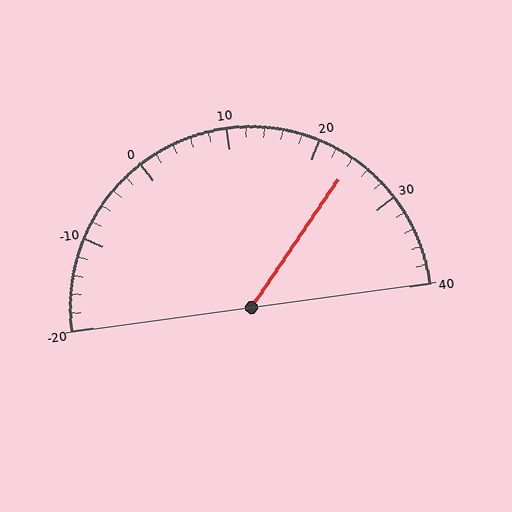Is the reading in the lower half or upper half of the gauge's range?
The reading is in the upper half of the range (-20 to 40).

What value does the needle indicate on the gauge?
The needle indicates approximately 24.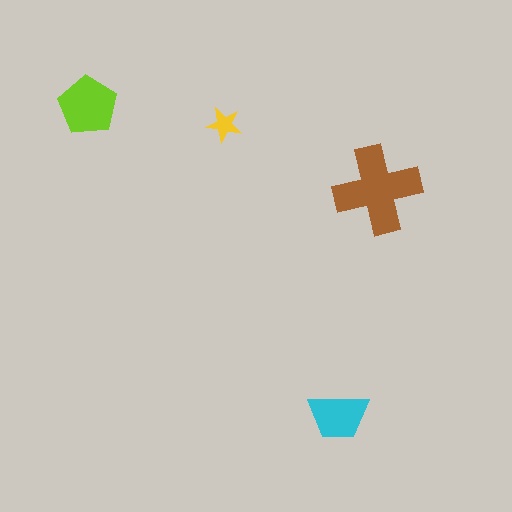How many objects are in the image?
There are 4 objects in the image.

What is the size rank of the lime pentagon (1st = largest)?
2nd.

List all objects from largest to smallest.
The brown cross, the lime pentagon, the cyan trapezoid, the yellow star.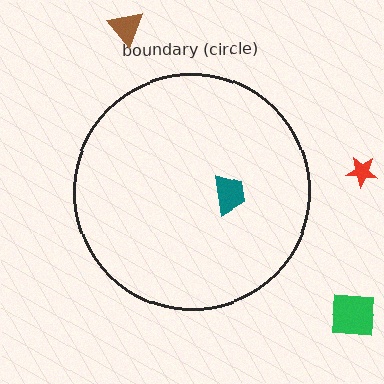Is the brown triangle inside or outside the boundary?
Outside.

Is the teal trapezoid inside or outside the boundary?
Inside.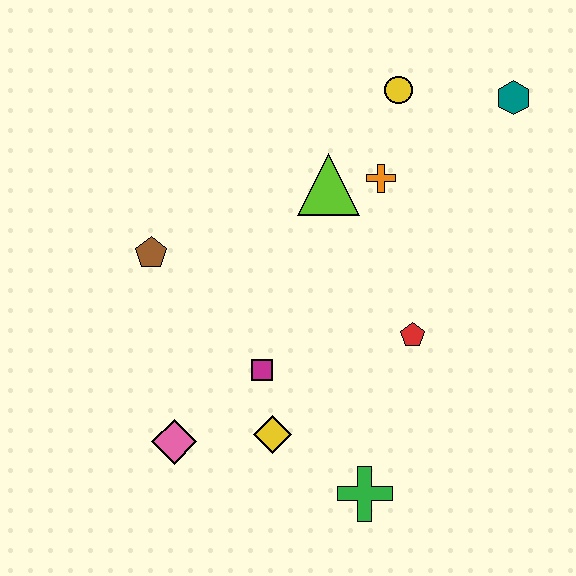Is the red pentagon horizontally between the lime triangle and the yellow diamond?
No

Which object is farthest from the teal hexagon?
The pink diamond is farthest from the teal hexagon.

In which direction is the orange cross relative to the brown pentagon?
The orange cross is to the right of the brown pentagon.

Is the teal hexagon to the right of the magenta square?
Yes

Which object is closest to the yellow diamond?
The magenta square is closest to the yellow diamond.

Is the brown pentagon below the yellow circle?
Yes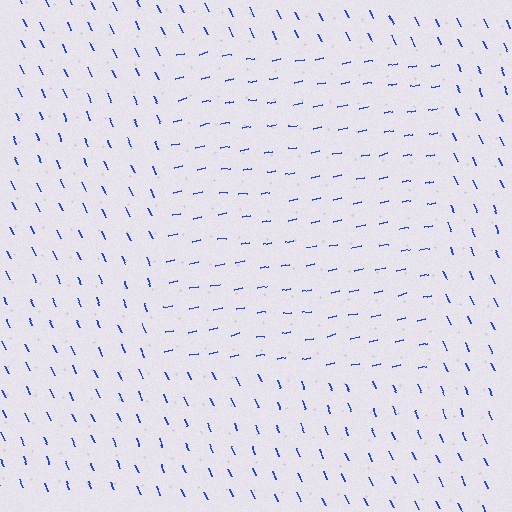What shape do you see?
I see a rectangle.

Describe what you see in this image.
The image is filled with small blue line segments. A rectangle region in the image has lines oriented differently from the surrounding lines, creating a visible texture boundary.